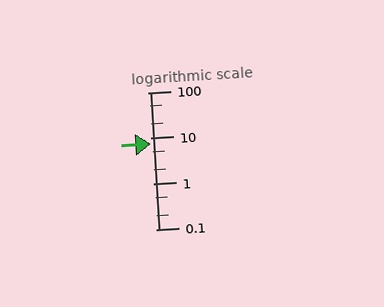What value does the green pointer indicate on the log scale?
The pointer indicates approximately 7.4.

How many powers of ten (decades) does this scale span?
The scale spans 3 decades, from 0.1 to 100.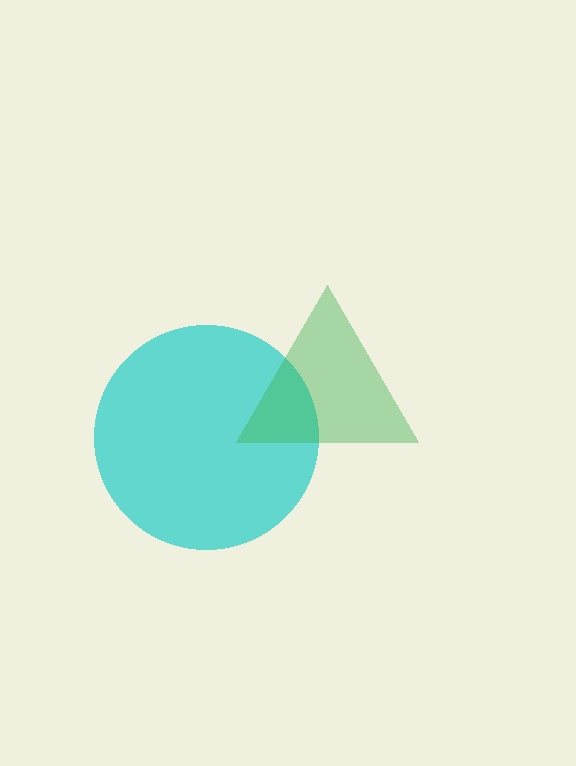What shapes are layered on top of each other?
The layered shapes are: a cyan circle, a green triangle.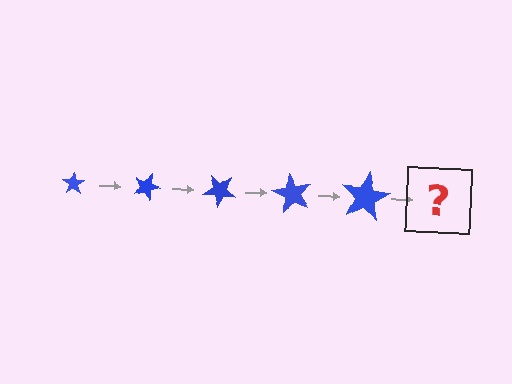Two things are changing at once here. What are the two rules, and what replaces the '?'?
The two rules are that the star grows larger each step and it rotates 20 degrees each step. The '?' should be a star, larger than the previous one and rotated 100 degrees from the start.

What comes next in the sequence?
The next element should be a star, larger than the previous one and rotated 100 degrees from the start.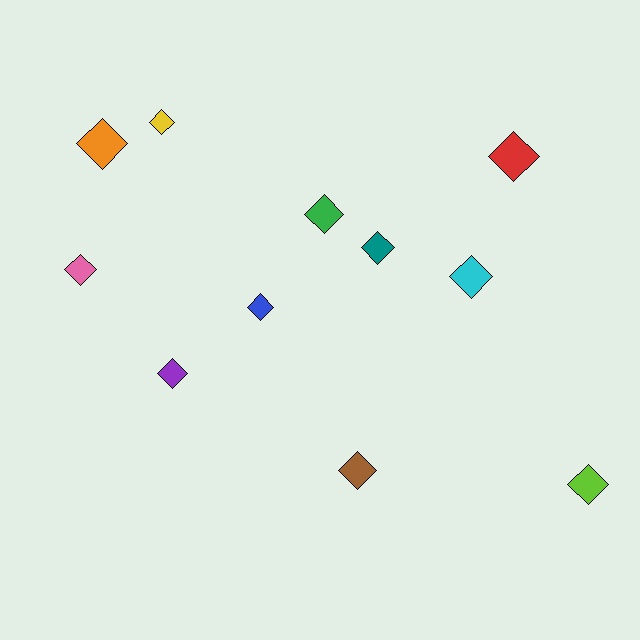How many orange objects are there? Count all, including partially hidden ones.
There is 1 orange object.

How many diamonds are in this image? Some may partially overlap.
There are 11 diamonds.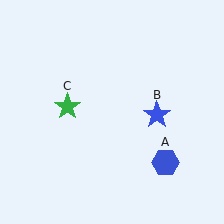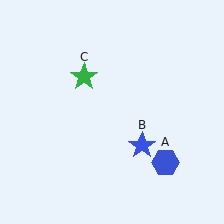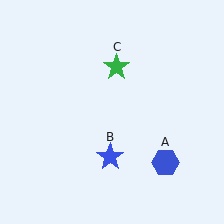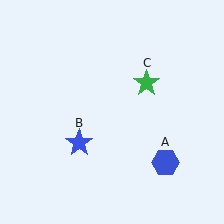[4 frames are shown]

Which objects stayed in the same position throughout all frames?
Blue hexagon (object A) remained stationary.